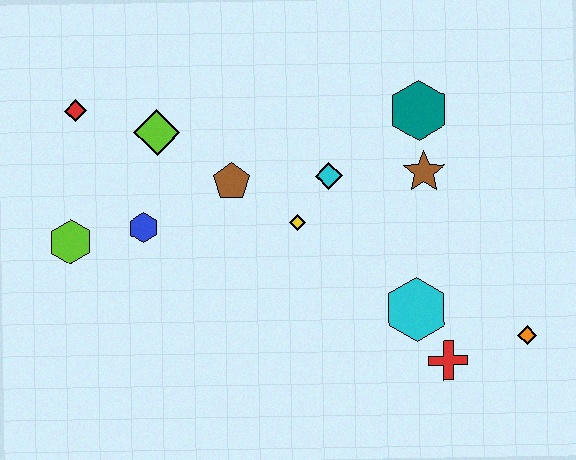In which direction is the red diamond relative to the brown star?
The red diamond is to the left of the brown star.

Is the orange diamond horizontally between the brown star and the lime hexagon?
No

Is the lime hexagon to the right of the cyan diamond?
No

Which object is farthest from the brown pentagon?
The orange diamond is farthest from the brown pentagon.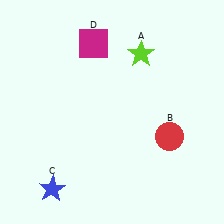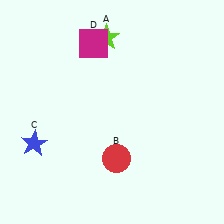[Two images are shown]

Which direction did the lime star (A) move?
The lime star (A) moved left.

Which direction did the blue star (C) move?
The blue star (C) moved up.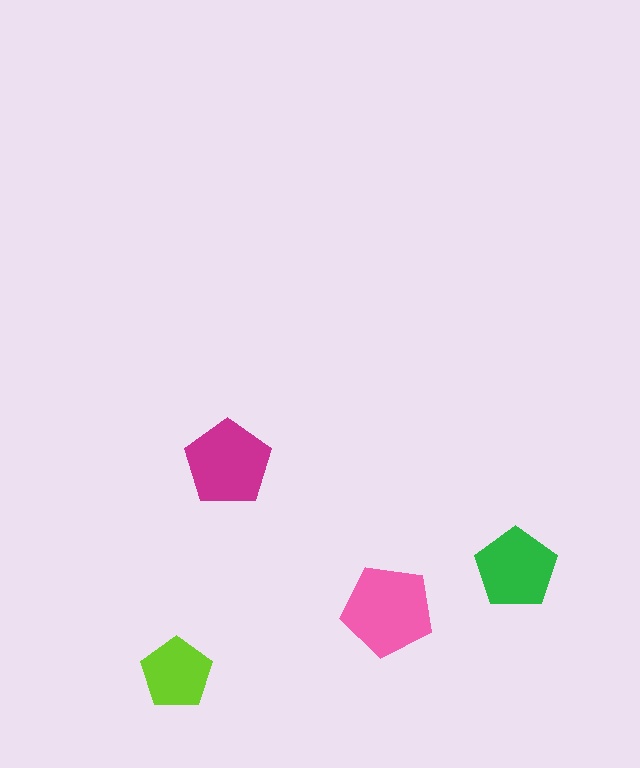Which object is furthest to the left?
The lime pentagon is leftmost.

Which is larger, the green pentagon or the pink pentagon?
The pink one.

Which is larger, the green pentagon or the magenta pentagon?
The magenta one.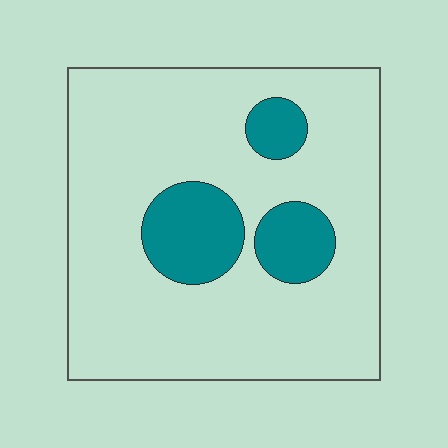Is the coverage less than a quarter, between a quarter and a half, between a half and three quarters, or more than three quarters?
Less than a quarter.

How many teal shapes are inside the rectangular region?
3.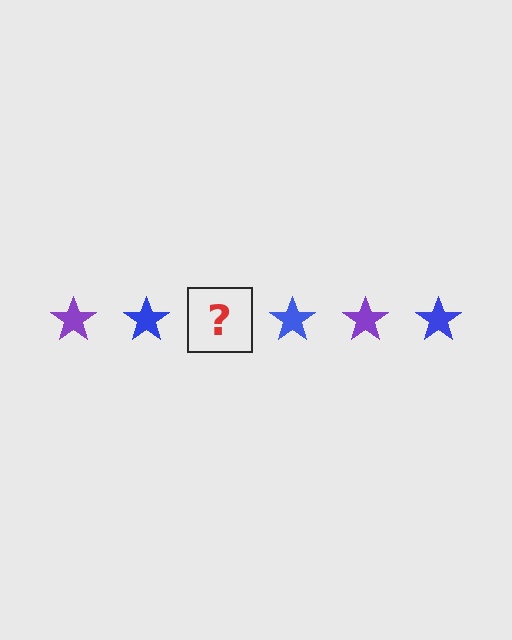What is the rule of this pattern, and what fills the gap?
The rule is that the pattern cycles through purple, blue stars. The gap should be filled with a purple star.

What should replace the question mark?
The question mark should be replaced with a purple star.